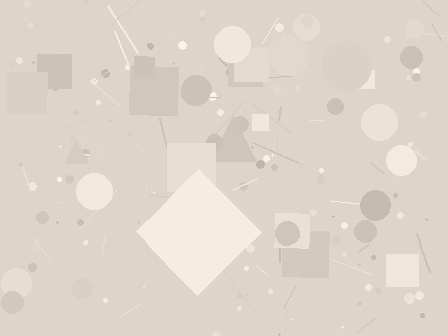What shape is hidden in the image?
A diamond is hidden in the image.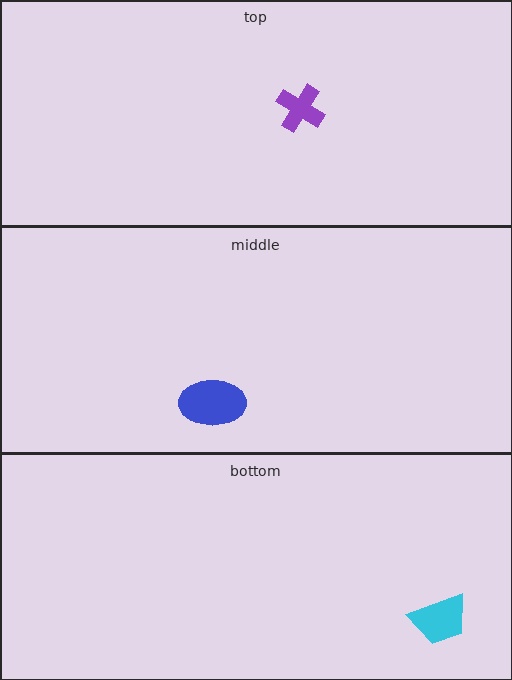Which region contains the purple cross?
The top region.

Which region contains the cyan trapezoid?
The bottom region.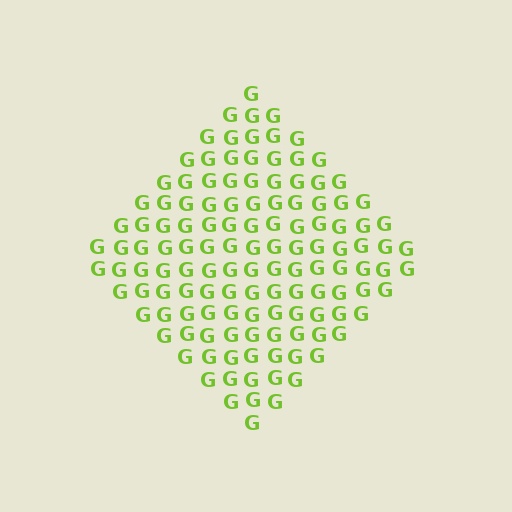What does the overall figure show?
The overall figure shows a diamond.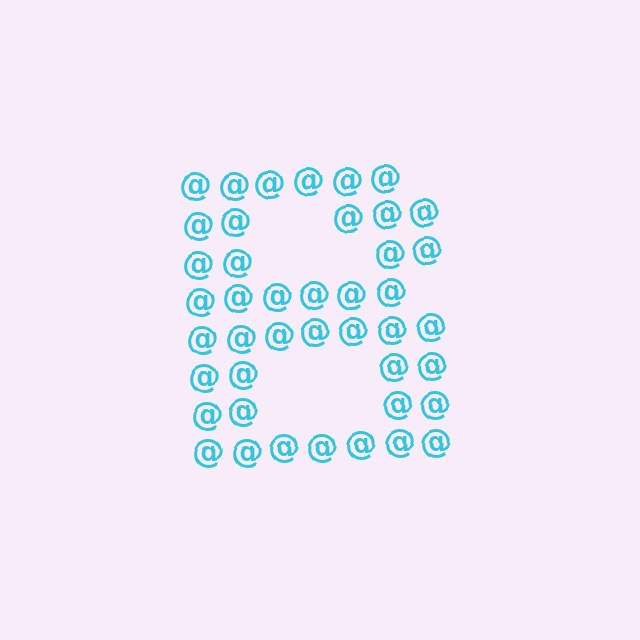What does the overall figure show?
The overall figure shows the letter B.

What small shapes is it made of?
It is made of small at signs.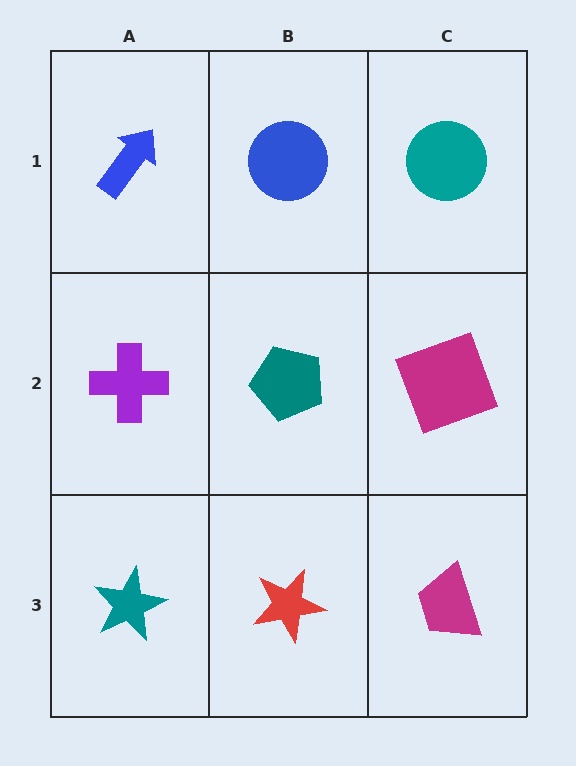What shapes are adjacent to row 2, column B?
A blue circle (row 1, column B), a red star (row 3, column B), a purple cross (row 2, column A), a magenta square (row 2, column C).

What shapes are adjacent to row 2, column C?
A teal circle (row 1, column C), a magenta trapezoid (row 3, column C), a teal pentagon (row 2, column B).